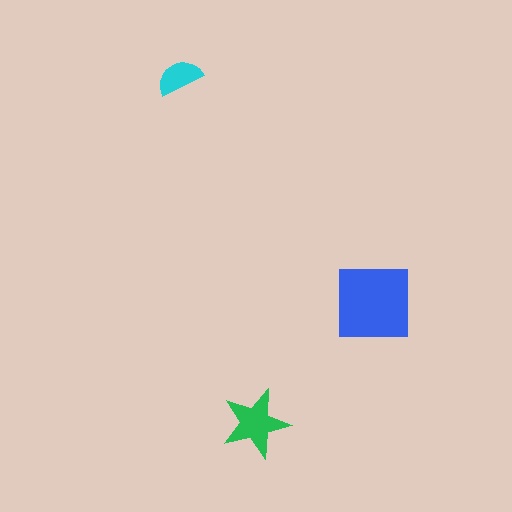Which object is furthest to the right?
The blue square is rightmost.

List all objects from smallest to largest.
The cyan semicircle, the green star, the blue square.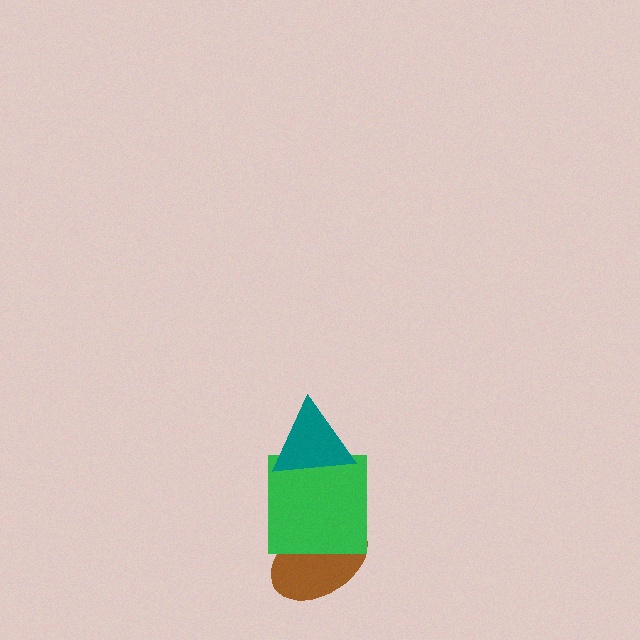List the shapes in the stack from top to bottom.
From top to bottom: the teal triangle, the green square, the brown ellipse.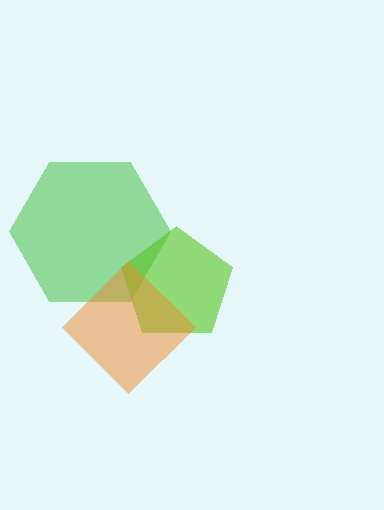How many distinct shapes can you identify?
There are 3 distinct shapes: a green hexagon, a lime pentagon, an orange diamond.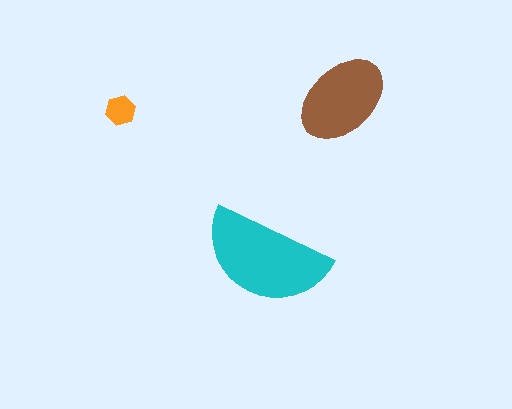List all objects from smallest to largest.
The orange hexagon, the brown ellipse, the cyan semicircle.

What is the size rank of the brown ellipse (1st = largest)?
2nd.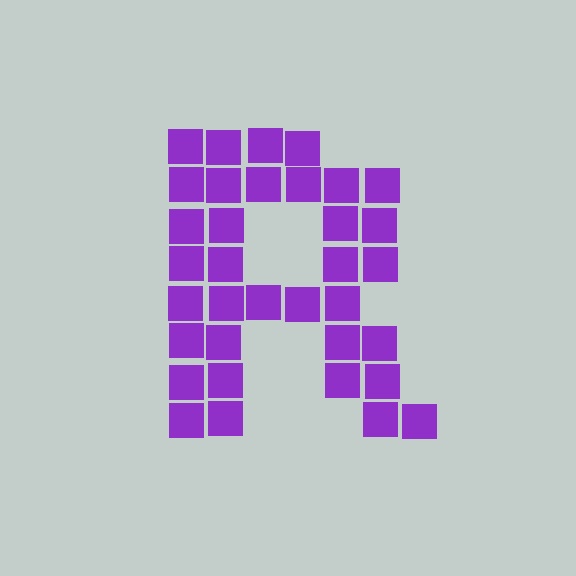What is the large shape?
The large shape is the letter R.